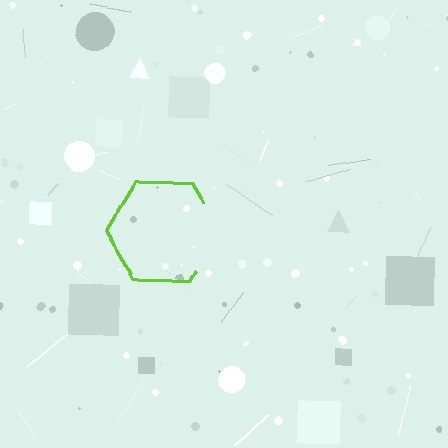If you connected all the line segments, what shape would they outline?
They would outline a hexagon.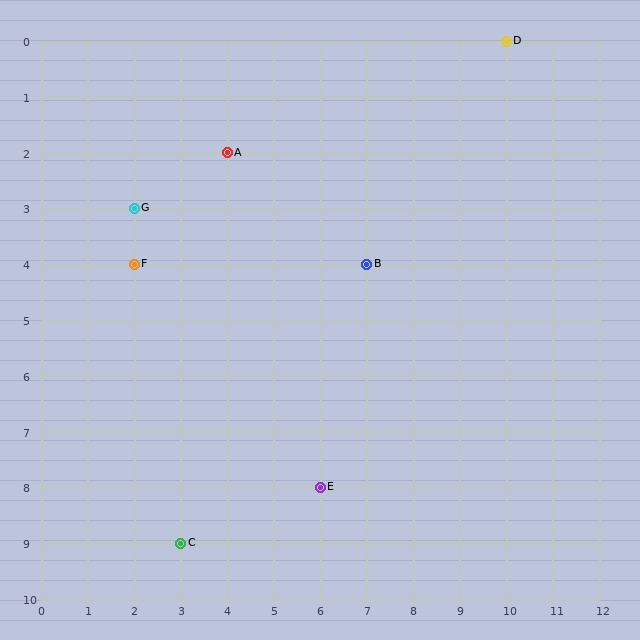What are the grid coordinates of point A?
Point A is at grid coordinates (4, 2).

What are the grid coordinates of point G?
Point G is at grid coordinates (2, 3).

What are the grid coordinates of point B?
Point B is at grid coordinates (7, 4).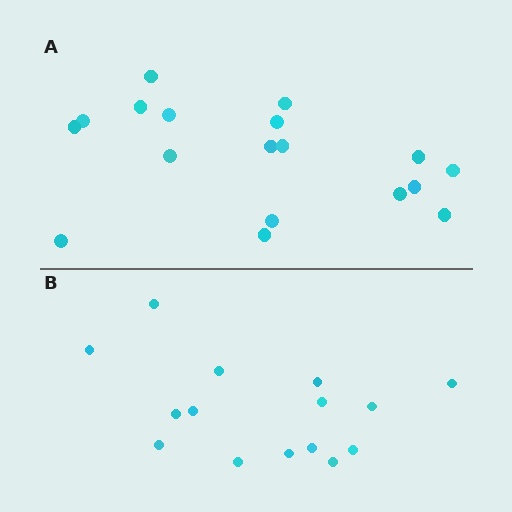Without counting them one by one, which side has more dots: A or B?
Region A (the top region) has more dots.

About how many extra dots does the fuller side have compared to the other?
Region A has just a few more — roughly 2 or 3 more dots than region B.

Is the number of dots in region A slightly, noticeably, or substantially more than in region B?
Region A has only slightly more — the two regions are fairly close. The ratio is roughly 1.2 to 1.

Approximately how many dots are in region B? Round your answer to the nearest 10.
About 20 dots. (The exact count is 15, which rounds to 20.)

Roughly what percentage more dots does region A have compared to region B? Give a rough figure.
About 20% more.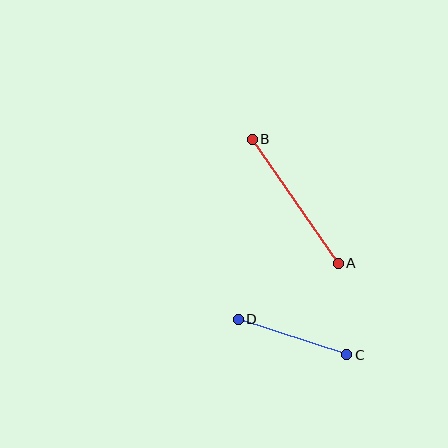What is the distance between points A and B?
The distance is approximately 151 pixels.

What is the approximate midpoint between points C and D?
The midpoint is at approximately (293, 337) pixels.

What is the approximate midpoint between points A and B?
The midpoint is at approximately (295, 201) pixels.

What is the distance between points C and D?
The distance is approximately 114 pixels.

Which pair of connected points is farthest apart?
Points A and B are farthest apart.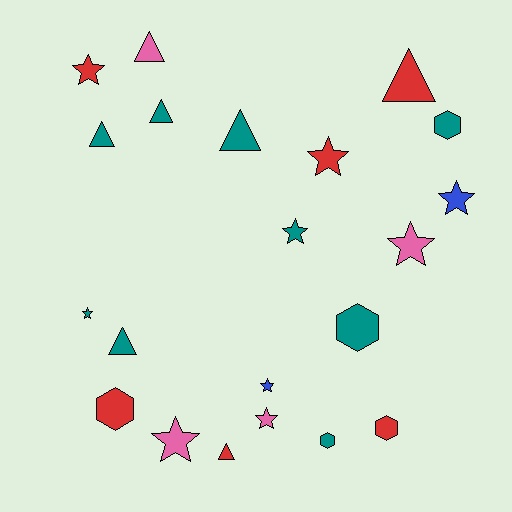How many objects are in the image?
There are 21 objects.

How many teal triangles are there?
There are 4 teal triangles.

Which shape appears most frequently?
Star, with 9 objects.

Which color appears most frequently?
Teal, with 9 objects.